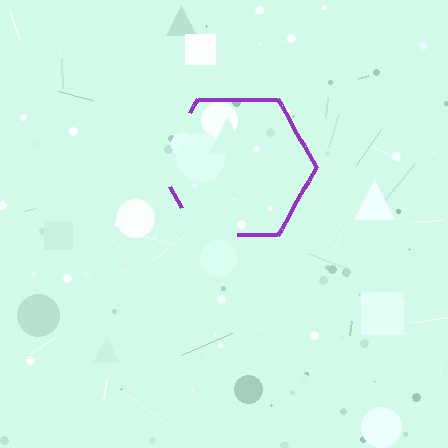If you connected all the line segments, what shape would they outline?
They would outline a hexagon.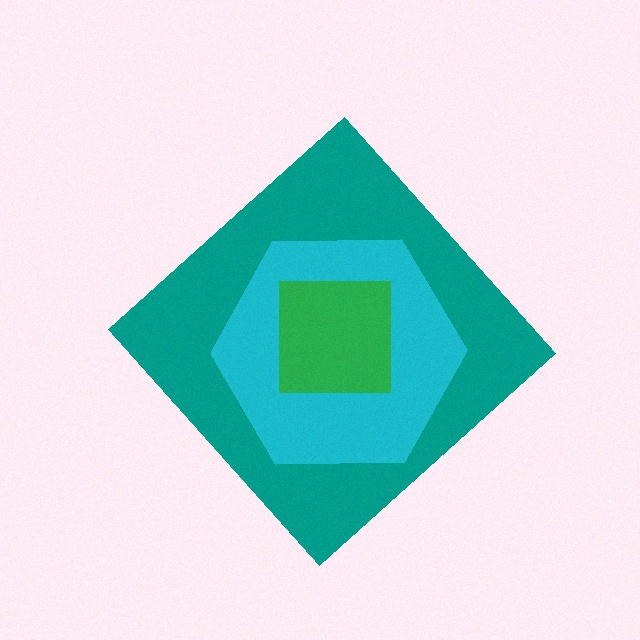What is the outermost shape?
The teal diamond.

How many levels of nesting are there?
3.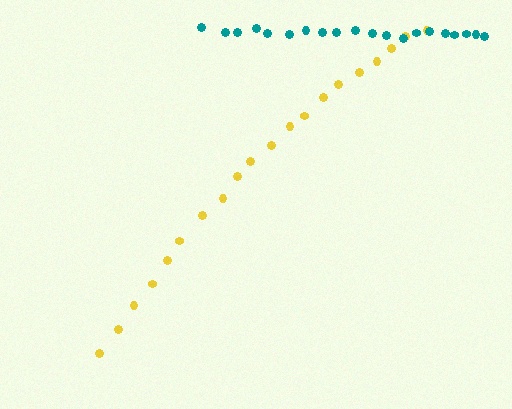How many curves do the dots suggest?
There are 2 distinct paths.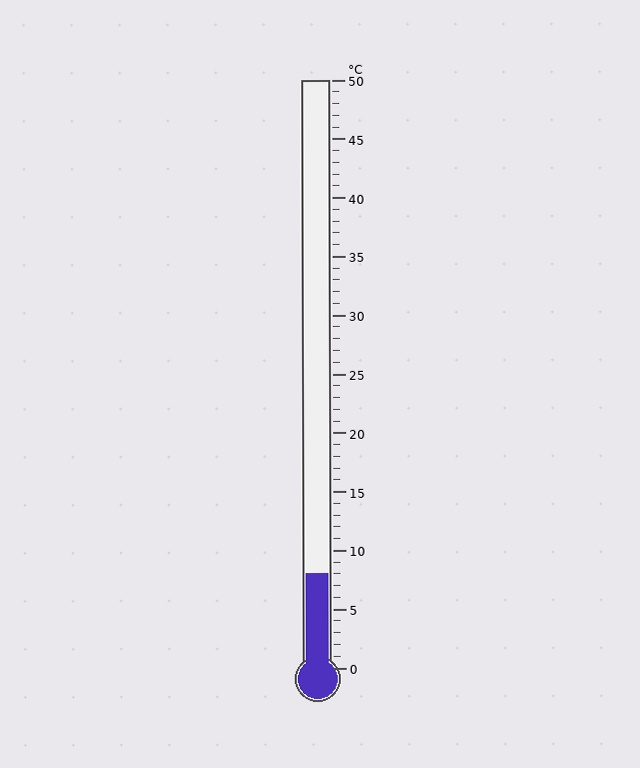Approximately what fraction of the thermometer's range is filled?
The thermometer is filled to approximately 15% of its range.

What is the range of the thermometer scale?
The thermometer scale ranges from 0°C to 50°C.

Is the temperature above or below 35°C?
The temperature is below 35°C.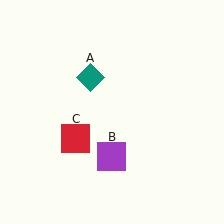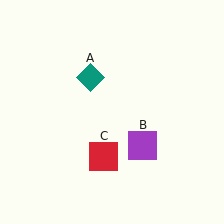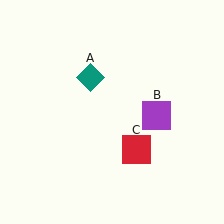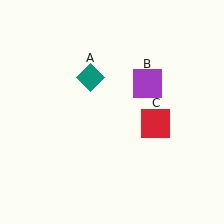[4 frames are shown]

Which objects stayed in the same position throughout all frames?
Teal diamond (object A) remained stationary.